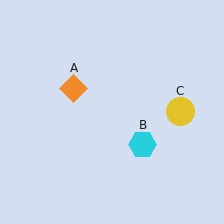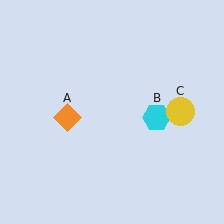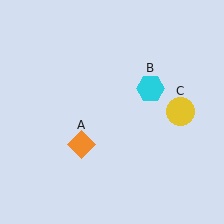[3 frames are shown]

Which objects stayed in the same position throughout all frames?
Yellow circle (object C) remained stationary.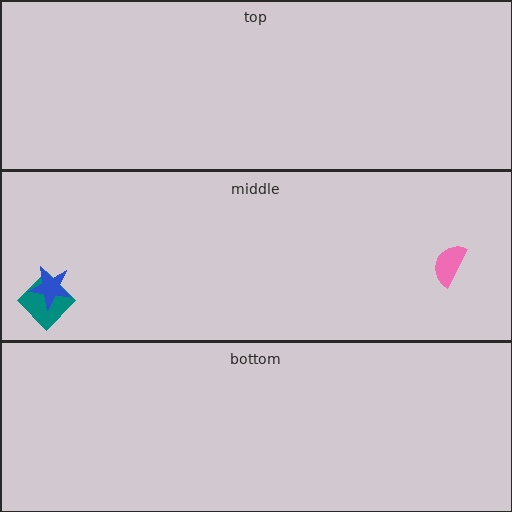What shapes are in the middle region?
The pink semicircle, the teal diamond, the blue star.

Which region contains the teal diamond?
The middle region.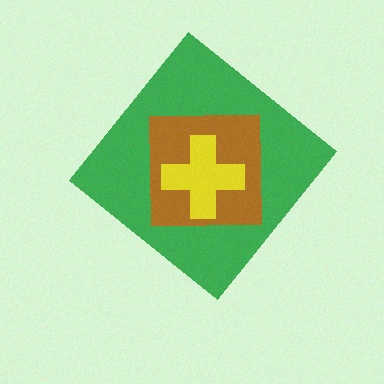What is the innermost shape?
The yellow cross.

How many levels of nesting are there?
3.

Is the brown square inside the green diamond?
Yes.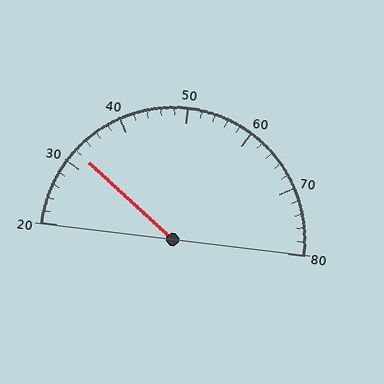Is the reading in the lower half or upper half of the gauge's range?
The reading is in the lower half of the range (20 to 80).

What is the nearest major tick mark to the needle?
The nearest major tick mark is 30.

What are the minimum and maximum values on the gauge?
The gauge ranges from 20 to 80.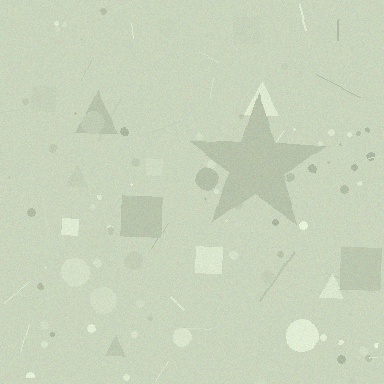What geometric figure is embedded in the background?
A star is embedded in the background.